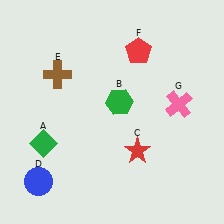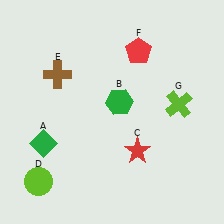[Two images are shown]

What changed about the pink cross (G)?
In Image 1, G is pink. In Image 2, it changed to lime.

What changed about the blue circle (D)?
In Image 1, D is blue. In Image 2, it changed to lime.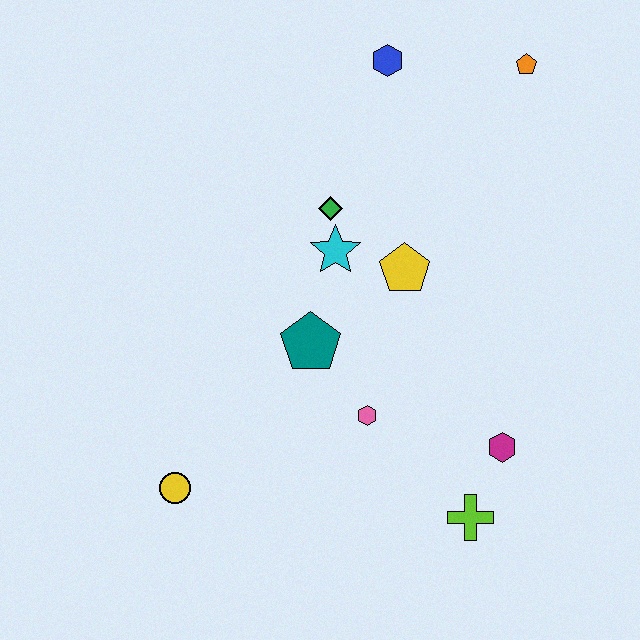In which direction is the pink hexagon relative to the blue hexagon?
The pink hexagon is below the blue hexagon.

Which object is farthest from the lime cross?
The blue hexagon is farthest from the lime cross.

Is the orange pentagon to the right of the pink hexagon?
Yes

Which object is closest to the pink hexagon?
The teal pentagon is closest to the pink hexagon.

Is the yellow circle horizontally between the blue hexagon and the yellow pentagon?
No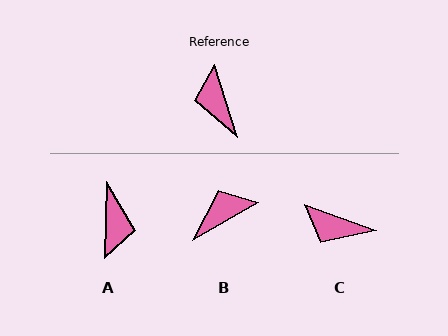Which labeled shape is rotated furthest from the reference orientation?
A, about 161 degrees away.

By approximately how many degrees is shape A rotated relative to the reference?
Approximately 161 degrees counter-clockwise.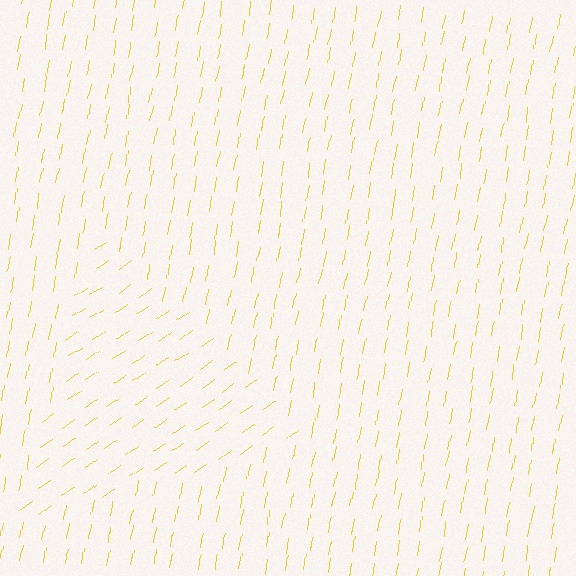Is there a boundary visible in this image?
Yes, there is a texture boundary formed by a change in line orientation.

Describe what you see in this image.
The image is filled with small yellow line segments. A triangle region in the image has lines oriented differently from the surrounding lines, creating a visible texture boundary.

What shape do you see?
I see a triangle.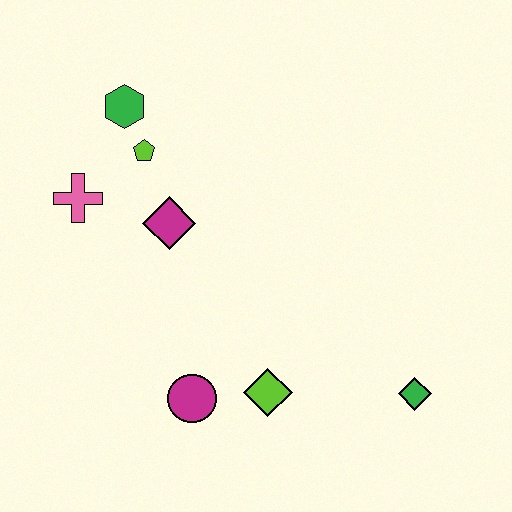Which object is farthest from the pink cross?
The green diamond is farthest from the pink cross.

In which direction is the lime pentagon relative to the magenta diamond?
The lime pentagon is above the magenta diamond.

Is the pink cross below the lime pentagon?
Yes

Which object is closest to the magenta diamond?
The lime pentagon is closest to the magenta diamond.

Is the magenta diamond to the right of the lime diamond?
No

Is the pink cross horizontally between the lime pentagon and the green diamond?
No